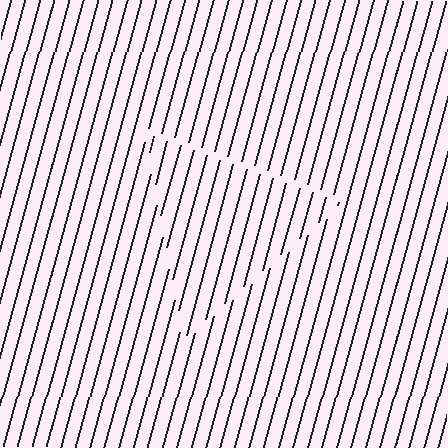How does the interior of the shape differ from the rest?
The interior of the shape contains the same grating, shifted by half a period — the contour is defined by the phase discontinuity where line-ends from the inner and outer gratings abut.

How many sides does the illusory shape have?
3 sides — the line-ends trace a triangle.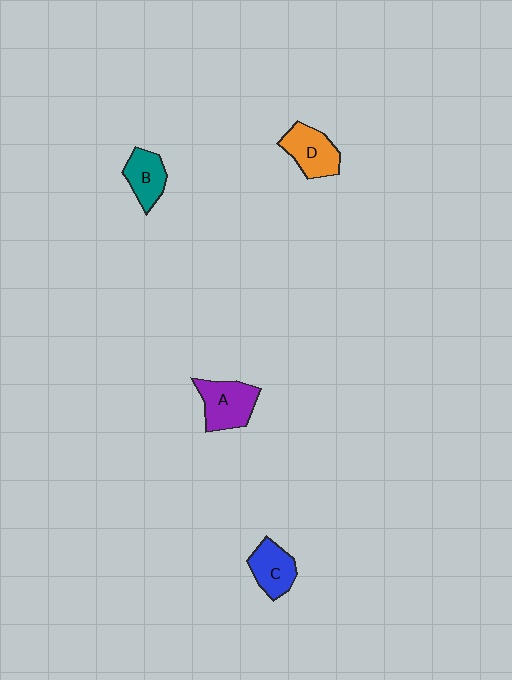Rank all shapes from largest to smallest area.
From largest to smallest: A (purple), D (orange), C (blue), B (teal).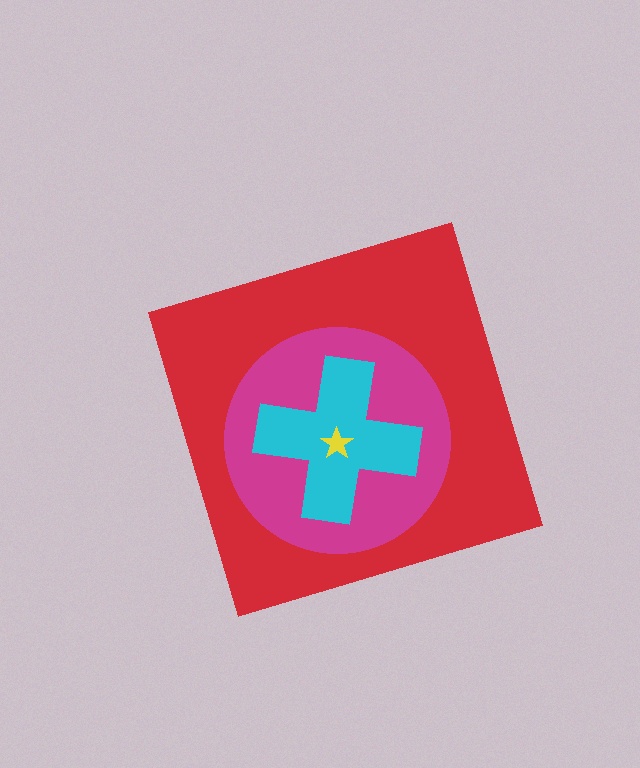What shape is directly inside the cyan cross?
The yellow star.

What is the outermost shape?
The red diamond.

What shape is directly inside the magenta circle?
The cyan cross.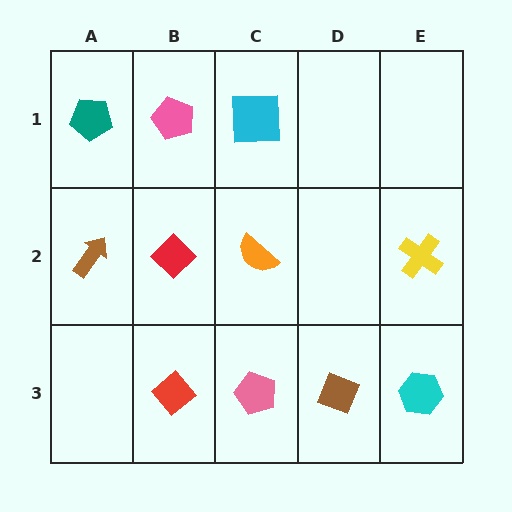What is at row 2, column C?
An orange semicircle.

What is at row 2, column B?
A red diamond.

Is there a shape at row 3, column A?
No, that cell is empty.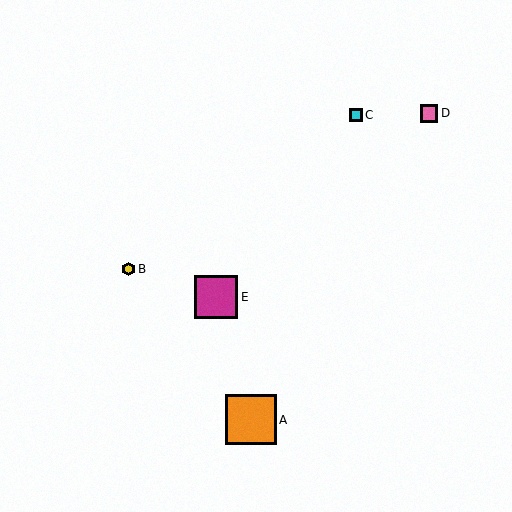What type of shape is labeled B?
Shape B is a yellow hexagon.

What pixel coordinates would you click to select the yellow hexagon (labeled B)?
Click at (129, 269) to select the yellow hexagon B.